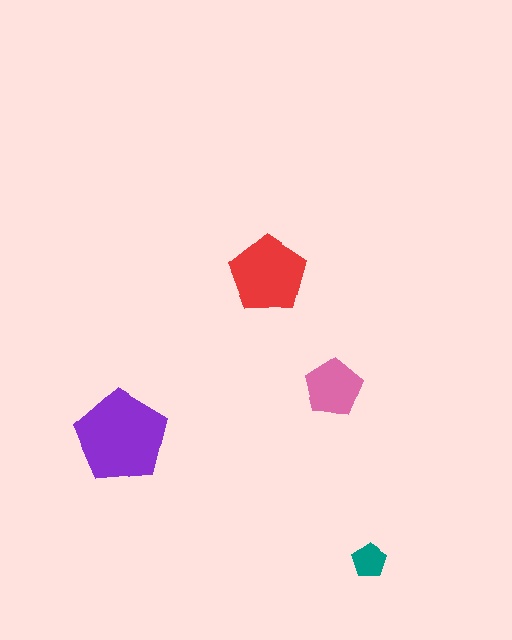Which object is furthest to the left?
The purple pentagon is leftmost.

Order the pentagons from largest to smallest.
the purple one, the red one, the pink one, the teal one.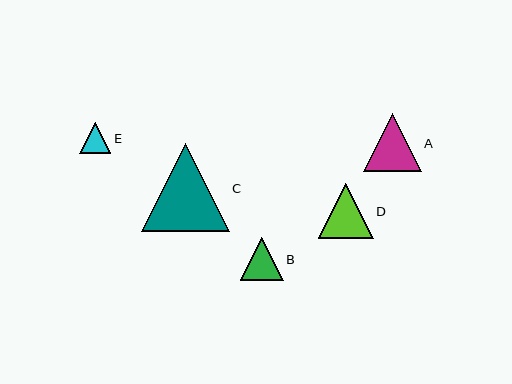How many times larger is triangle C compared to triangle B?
Triangle C is approximately 2.0 times the size of triangle B.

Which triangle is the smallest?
Triangle E is the smallest with a size of approximately 31 pixels.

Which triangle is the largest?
Triangle C is the largest with a size of approximately 87 pixels.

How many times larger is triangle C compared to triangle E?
Triangle C is approximately 2.8 times the size of triangle E.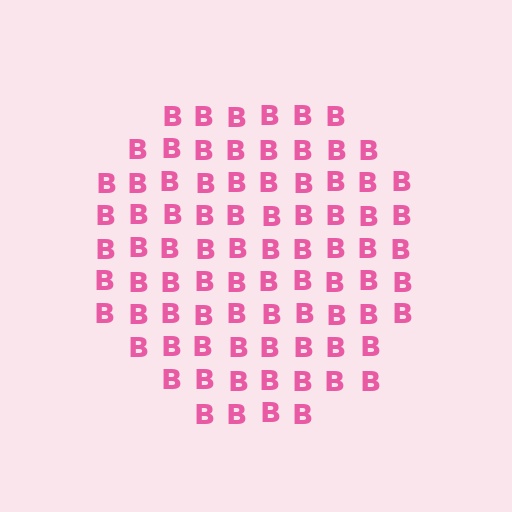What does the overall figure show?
The overall figure shows a circle.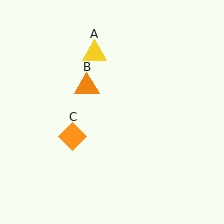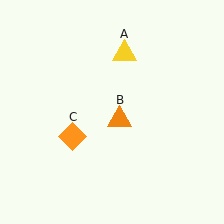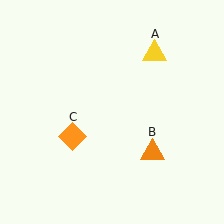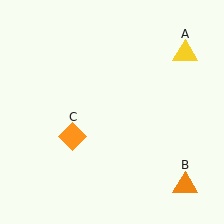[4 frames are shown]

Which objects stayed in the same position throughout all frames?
Orange diamond (object C) remained stationary.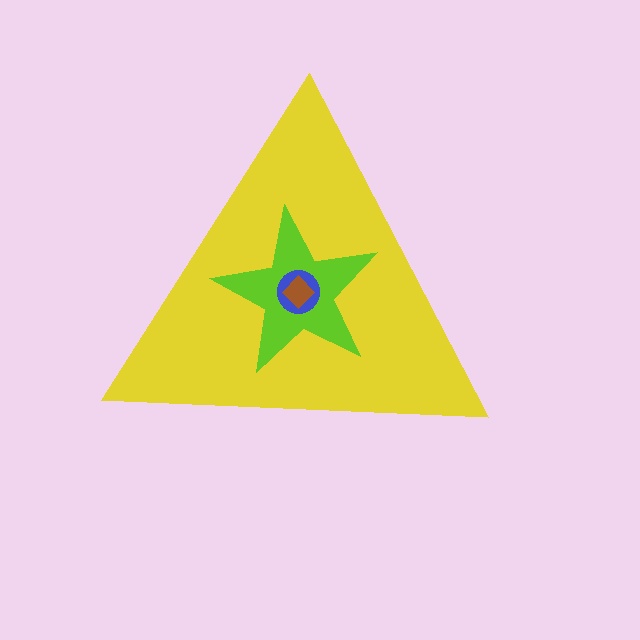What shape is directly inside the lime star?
The blue circle.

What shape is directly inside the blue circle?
The brown diamond.